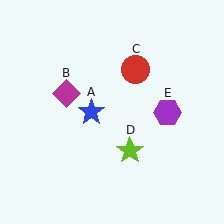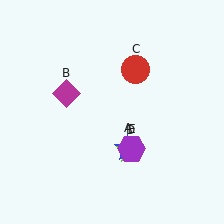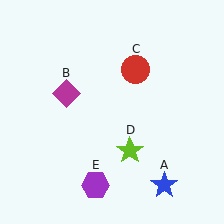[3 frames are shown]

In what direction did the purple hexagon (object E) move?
The purple hexagon (object E) moved down and to the left.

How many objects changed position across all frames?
2 objects changed position: blue star (object A), purple hexagon (object E).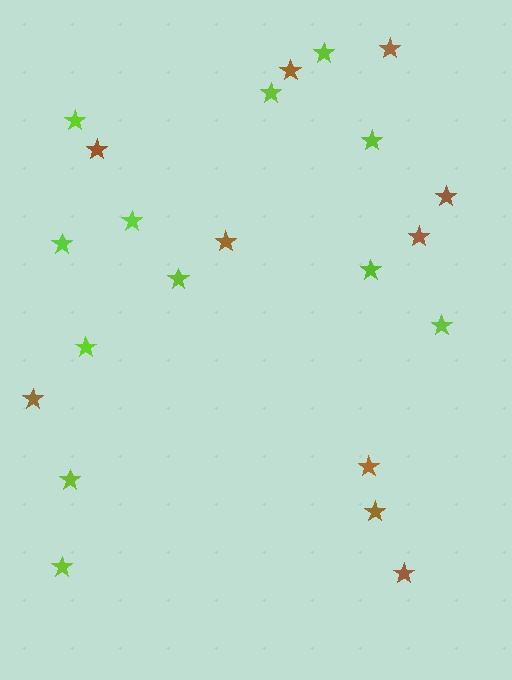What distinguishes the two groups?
There are 2 groups: one group of brown stars (10) and one group of lime stars (12).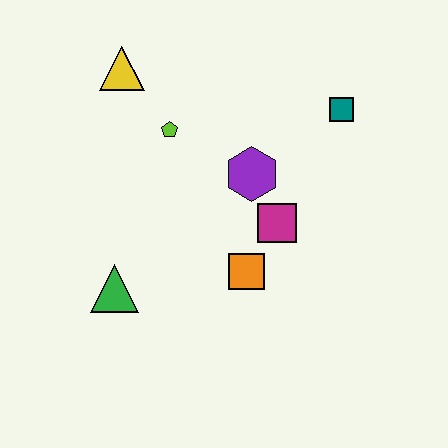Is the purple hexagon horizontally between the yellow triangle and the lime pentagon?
No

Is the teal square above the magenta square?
Yes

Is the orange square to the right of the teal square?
No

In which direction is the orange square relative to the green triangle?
The orange square is to the right of the green triangle.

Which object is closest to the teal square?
The purple hexagon is closest to the teal square.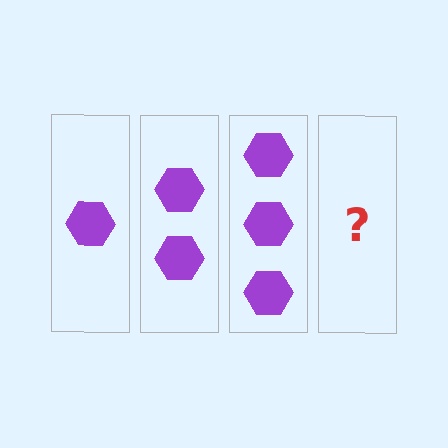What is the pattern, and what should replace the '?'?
The pattern is that each step adds one more hexagon. The '?' should be 4 hexagons.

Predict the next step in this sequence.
The next step is 4 hexagons.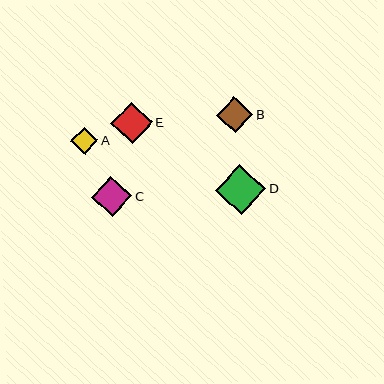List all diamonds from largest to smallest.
From largest to smallest: D, E, C, B, A.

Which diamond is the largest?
Diamond D is the largest with a size of approximately 50 pixels.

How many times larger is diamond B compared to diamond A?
Diamond B is approximately 1.3 times the size of diamond A.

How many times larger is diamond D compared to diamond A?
Diamond D is approximately 1.9 times the size of diamond A.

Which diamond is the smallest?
Diamond A is the smallest with a size of approximately 27 pixels.